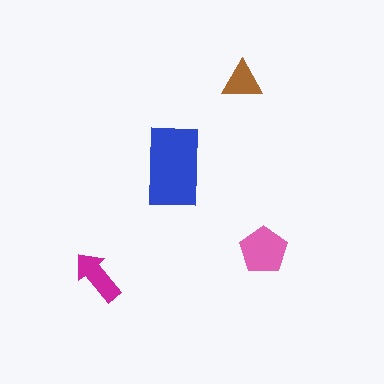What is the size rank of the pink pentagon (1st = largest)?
2nd.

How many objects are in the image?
There are 4 objects in the image.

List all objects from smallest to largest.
The brown triangle, the magenta arrow, the pink pentagon, the blue rectangle.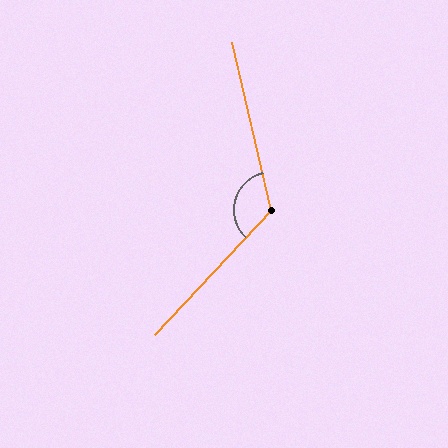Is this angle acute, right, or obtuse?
It is obtuse.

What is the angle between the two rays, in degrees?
Approximately 124 degrees.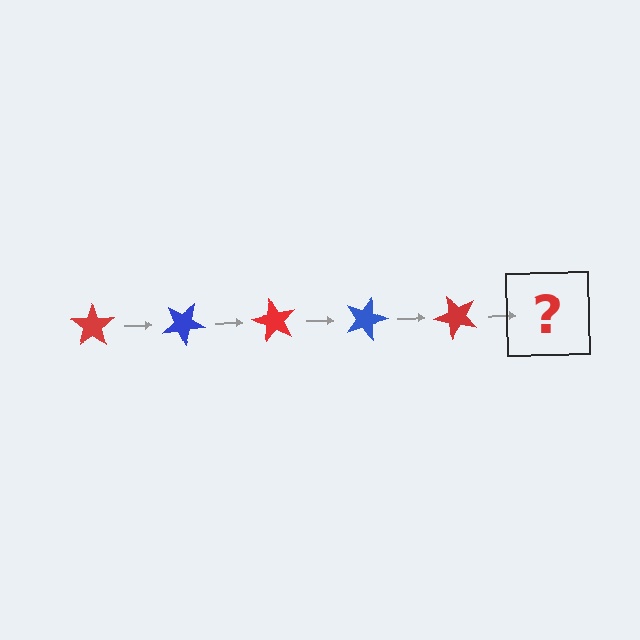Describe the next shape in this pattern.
It should be a blue star, rotated 150 degrees from the start.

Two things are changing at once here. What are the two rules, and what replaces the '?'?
The two rules are that it rotates 30 degrees each step and the color cycles through red and blue. The '?' should be a blue star, rotated 150 degrees from the start.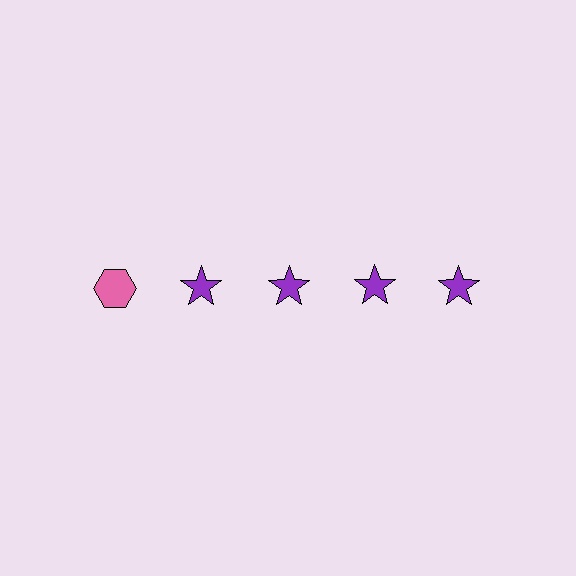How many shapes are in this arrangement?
There are 5 shapes arranged in a grid pattern.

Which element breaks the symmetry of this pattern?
The pink hexagon in the top row, leftmost column breaks the symmetry. All other shapes are purple stars.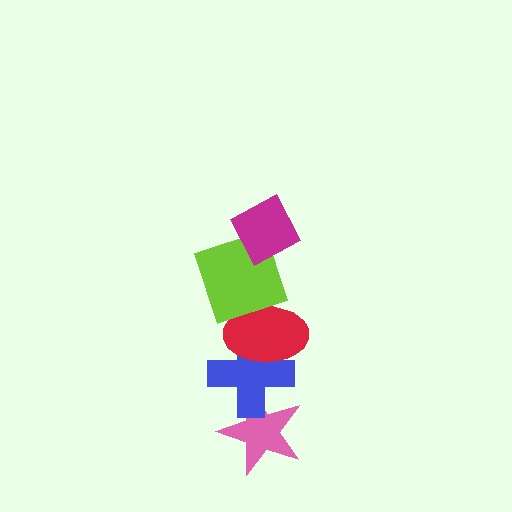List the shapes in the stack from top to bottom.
From top to bottom: the magenta diamond, the lime square, the red ellipse, the blue cross, the pink star.